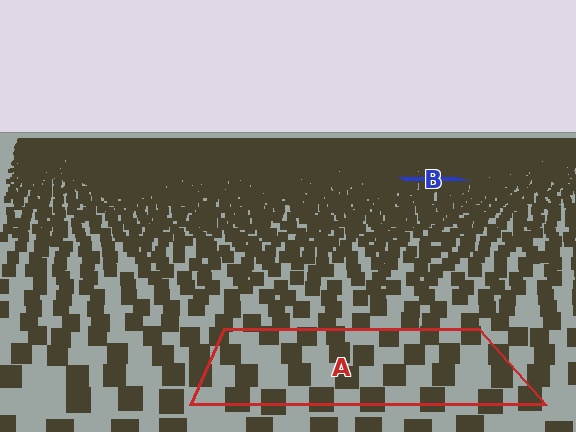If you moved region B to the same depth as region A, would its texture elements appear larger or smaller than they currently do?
They would appear larger. At a closer depth, the same texture elements are projected at a bigger on-screen size.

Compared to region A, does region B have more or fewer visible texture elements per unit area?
Region B has more texture elements per unit area — they are packed more densely because it is farther away.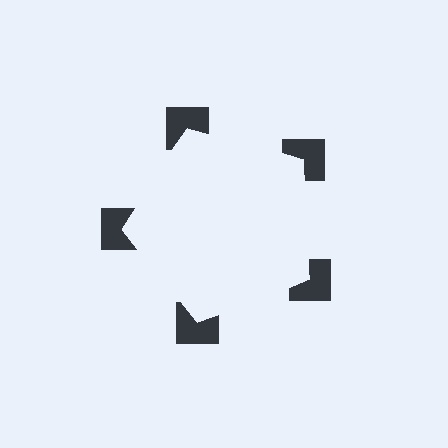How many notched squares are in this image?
There are 5 — one at each vertex of the illusory pentagon.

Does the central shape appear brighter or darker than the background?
It typically appears slightly brighter than the background, even though no actual brightness change is drawn.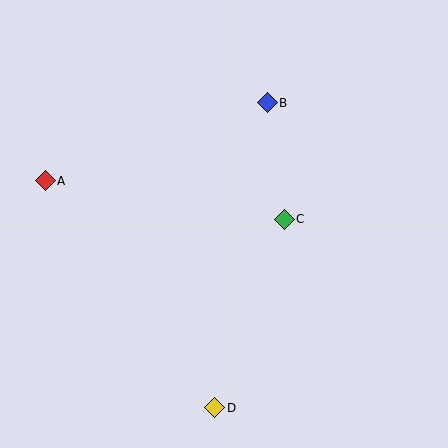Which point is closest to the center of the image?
Point C at (284, 219) is closest to the center.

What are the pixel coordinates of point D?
Point D is at (215, 408).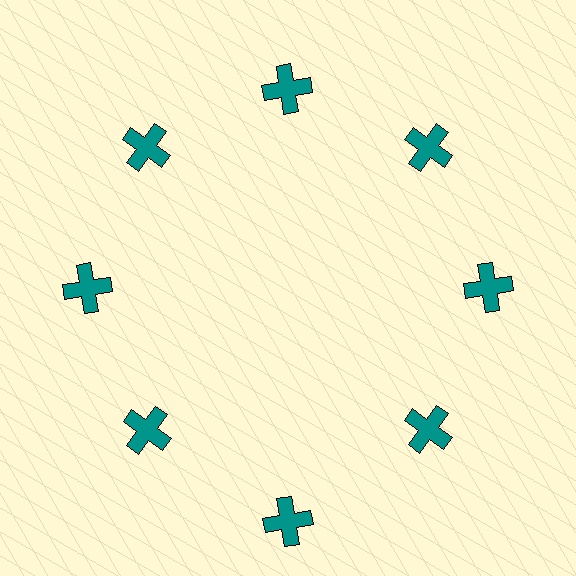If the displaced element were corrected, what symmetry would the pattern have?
It would have 8-fold rotational symmetry — the pattern would map onto itself every 45 degrees.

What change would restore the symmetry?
The symmetry would be restored by moving it inward, back onto the ring so that all 8 crosses sit at equal angles and equal distance from the center.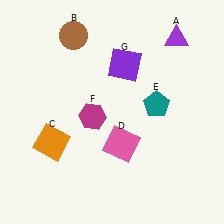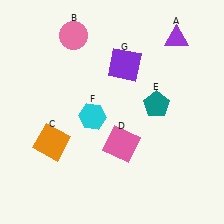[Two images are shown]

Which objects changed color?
B changed from brown to pink. F changed from magenta to cyan.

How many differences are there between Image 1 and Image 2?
There are 2 differences between the two images.